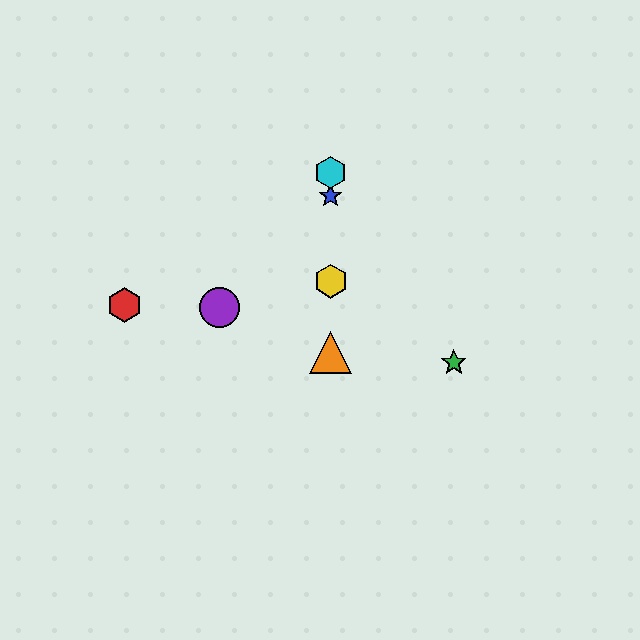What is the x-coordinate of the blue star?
The blue star is at x≈331.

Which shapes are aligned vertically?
The blue star, the yellow hexagon, the orange triangle, the cyan hexagon are aligned vertically.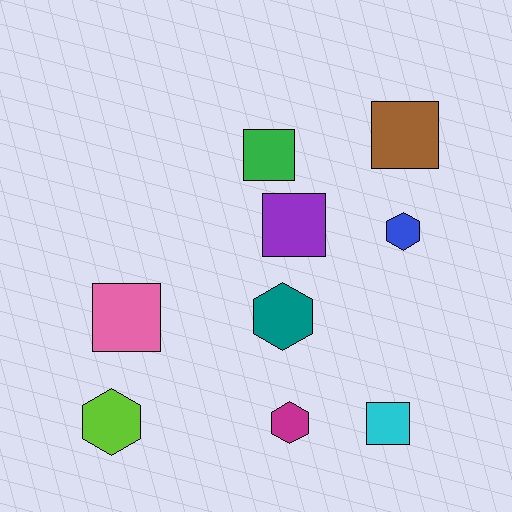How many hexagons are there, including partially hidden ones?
There are 4 hexagons.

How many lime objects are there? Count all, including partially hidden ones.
There is 1 lime object.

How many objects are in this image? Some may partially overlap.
There are 9 objects.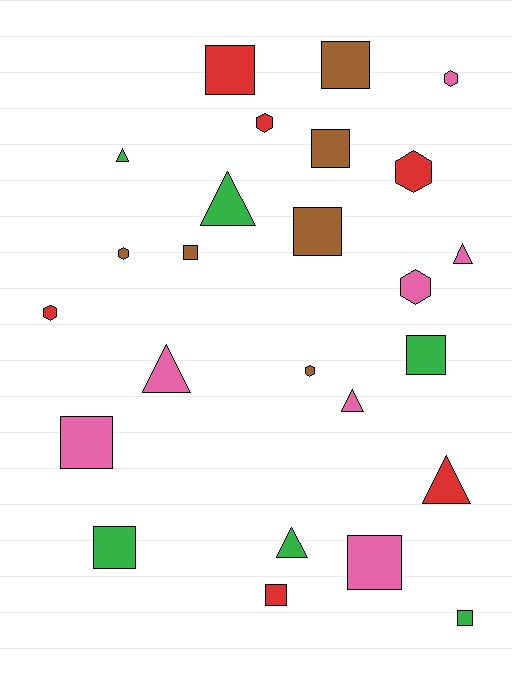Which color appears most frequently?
Pink, with 7 objects.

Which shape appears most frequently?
Square, with 11 objects.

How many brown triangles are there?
There are no brown triangles.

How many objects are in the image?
There are 25 objects.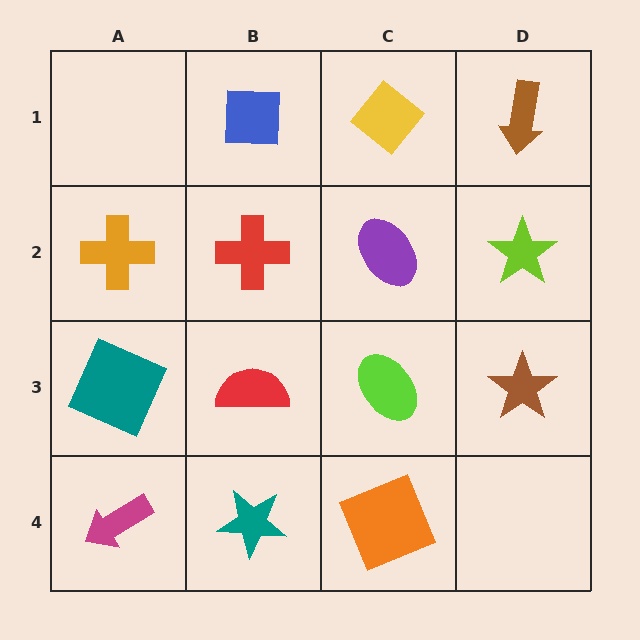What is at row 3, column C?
A lime ellipse.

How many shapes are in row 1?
3 shapes.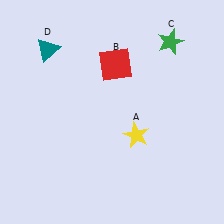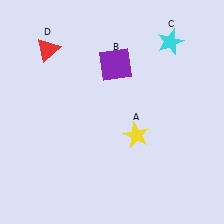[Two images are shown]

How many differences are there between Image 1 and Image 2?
There are 3 differences between the two images.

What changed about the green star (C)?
In Image 1, C is green. In Image 2, it changed to cyan.